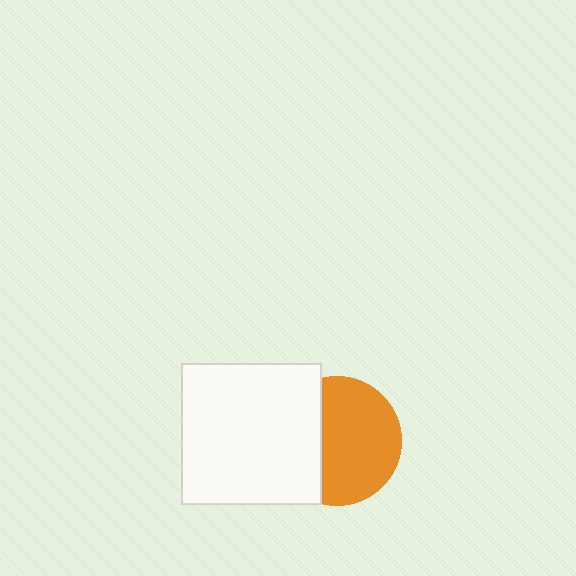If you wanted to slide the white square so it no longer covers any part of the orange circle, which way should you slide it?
Slide it left — that is the most direct way to separate the two shapes.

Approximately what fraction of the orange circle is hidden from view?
Roughly 35% of the orange circle is hidden behind the white square.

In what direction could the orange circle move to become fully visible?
The orange circle could move right. That would shift it out from behind the white square entirely.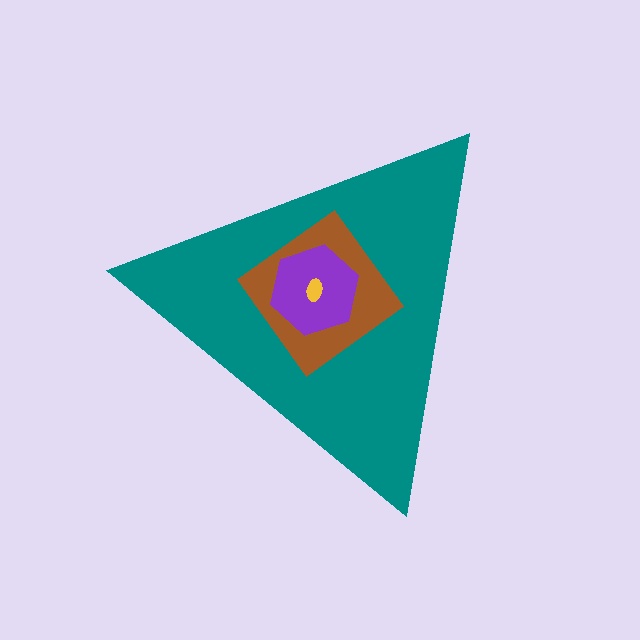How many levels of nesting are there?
4.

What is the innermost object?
The yellow ellipse.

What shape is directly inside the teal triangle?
The brown diamond.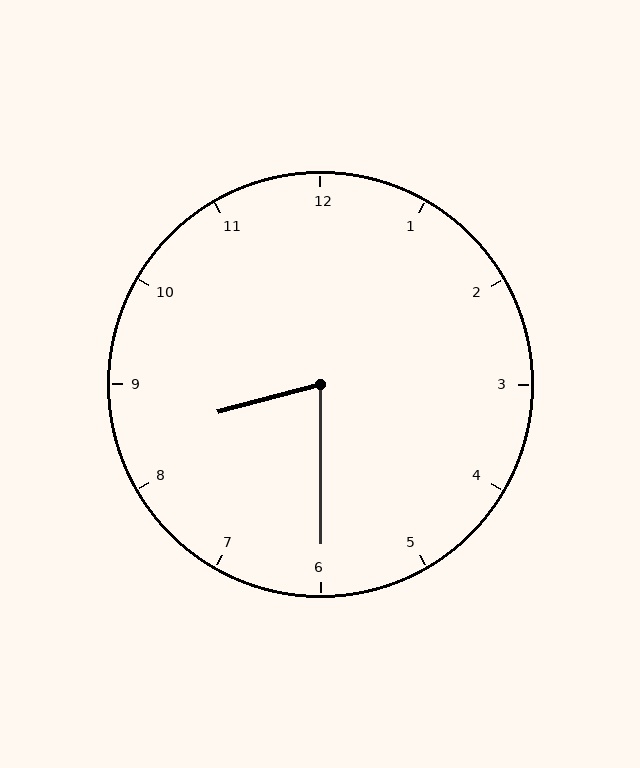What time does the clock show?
8:30.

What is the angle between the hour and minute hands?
Approximately 75 degrees.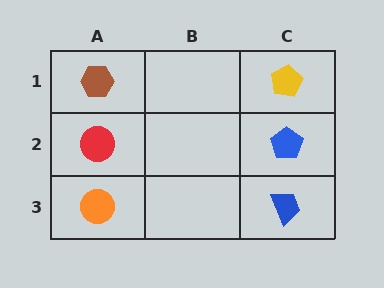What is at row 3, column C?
A blue trapezoid.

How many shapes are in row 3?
2 shapes.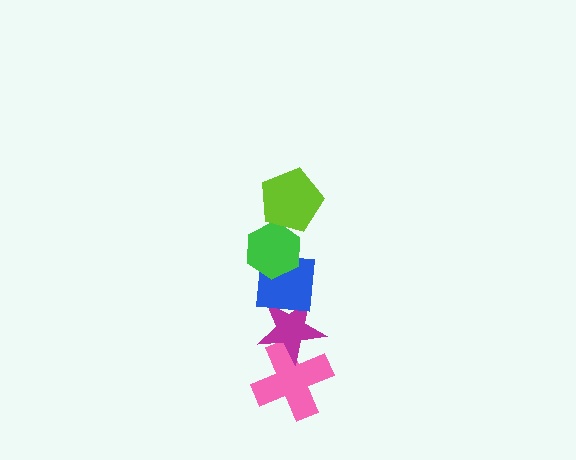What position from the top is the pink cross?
The pink cross is 5th from the top.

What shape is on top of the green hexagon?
The lime pentagon is on top of the green hexagon.